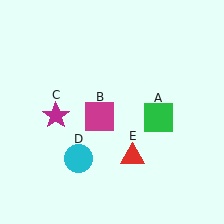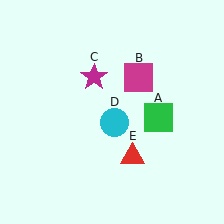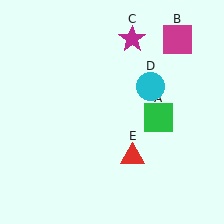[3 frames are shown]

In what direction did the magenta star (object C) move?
The magenta star (object C) moved up and to the right.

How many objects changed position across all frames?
3 objects changed position: magenta square (object B), magenta star (object C), cyan circle (object D).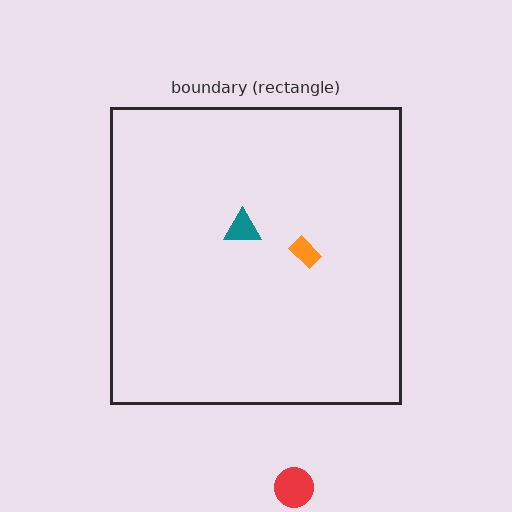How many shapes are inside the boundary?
2 inside, 1 outside.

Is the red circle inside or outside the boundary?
Outside.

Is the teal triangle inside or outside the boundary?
Inside.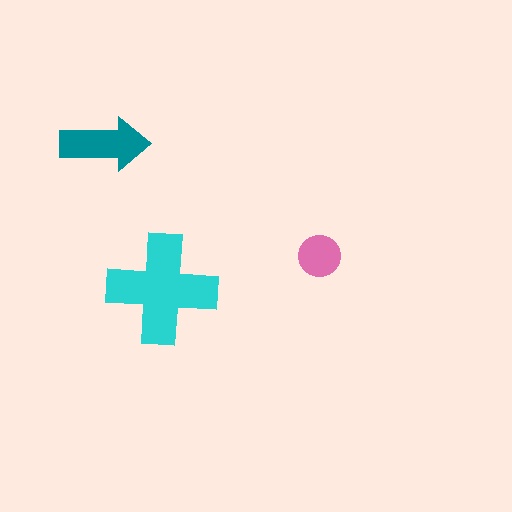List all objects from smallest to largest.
The pink circle, the teal arrow, the cyan cross.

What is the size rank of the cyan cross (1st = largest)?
1st.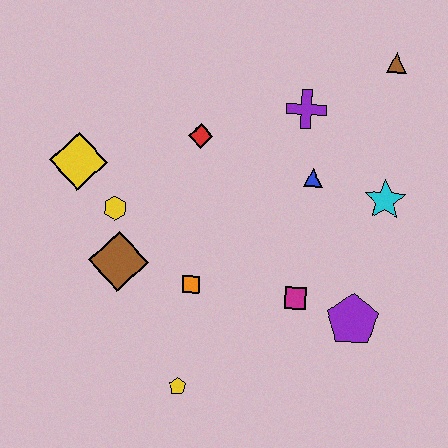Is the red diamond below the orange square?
No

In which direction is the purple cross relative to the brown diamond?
The purple cross is to the right of the brown diamond.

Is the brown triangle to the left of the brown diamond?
No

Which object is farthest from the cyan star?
The yellow diamond is farthest from the cyan star.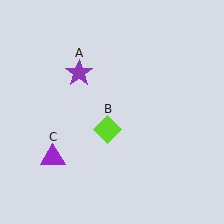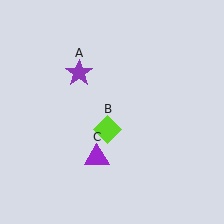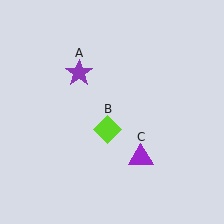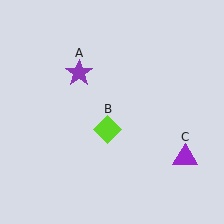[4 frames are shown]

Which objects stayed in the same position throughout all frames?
Purple star (object A) and lime diamond (object B) remained stationary.